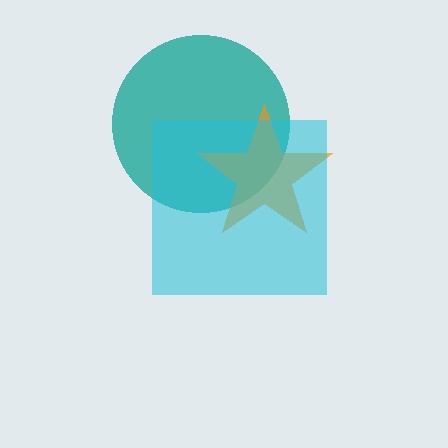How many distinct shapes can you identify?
There are 3 distinct shapes: a teal circle, an orange star, a cyan square.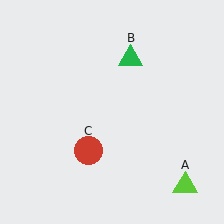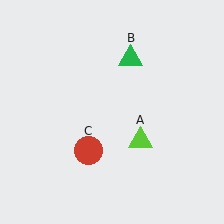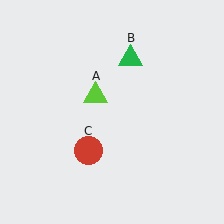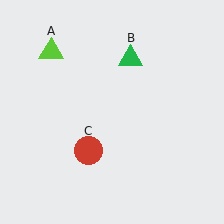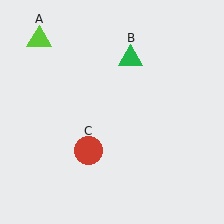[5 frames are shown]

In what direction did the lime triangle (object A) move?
The lime triangle (object A) moved up and to the left.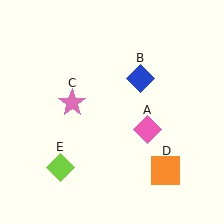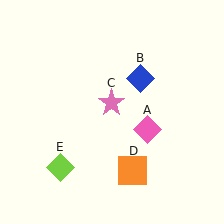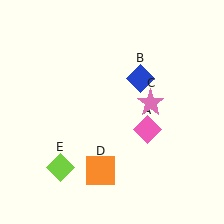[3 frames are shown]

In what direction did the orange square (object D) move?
The orange square (object D) moved left.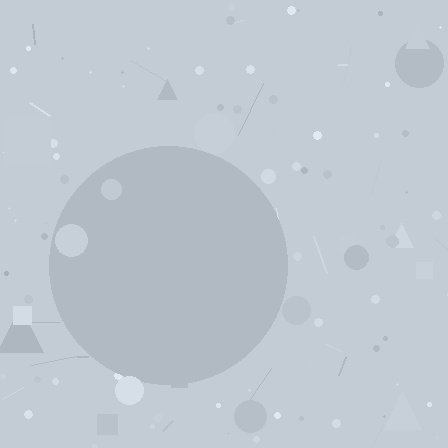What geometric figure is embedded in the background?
A circle is embedded in the background.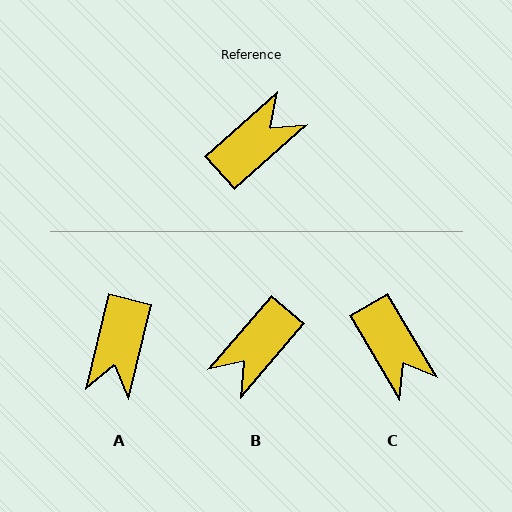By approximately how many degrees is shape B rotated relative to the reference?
Approximately 173 degrees clockwise.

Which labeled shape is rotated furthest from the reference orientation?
B, about 173 degrees away.